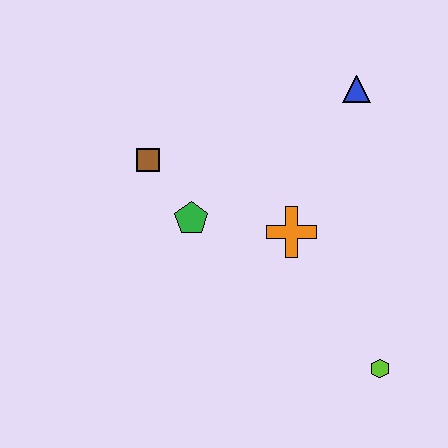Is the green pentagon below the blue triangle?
Yes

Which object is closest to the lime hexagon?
The orange cross is closest to the lime hexagon.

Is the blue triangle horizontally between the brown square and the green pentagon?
No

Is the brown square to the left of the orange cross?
Yes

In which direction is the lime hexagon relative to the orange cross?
The lime hexagon is below the orange cross.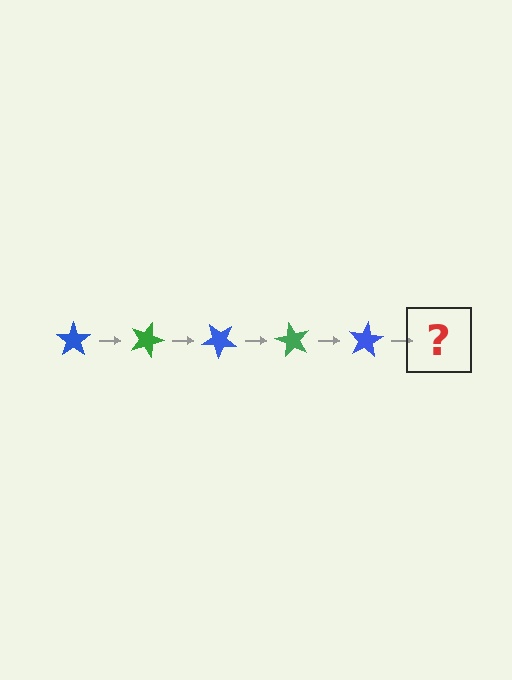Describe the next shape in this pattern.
It should be a green star, rotated 100 degrees from the start.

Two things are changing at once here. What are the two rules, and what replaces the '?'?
The two rules are that it rotates 20 degrees each step and the color cycles through blue and green. The '?' should be a green star, rotated 100 degrees from the start.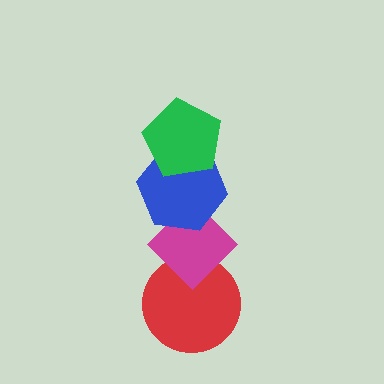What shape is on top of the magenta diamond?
The blue hexagon is on top of the magenta diamond.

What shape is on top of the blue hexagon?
The green pentagon is on top of the blue hexagon.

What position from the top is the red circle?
The red circle is 4th from the top.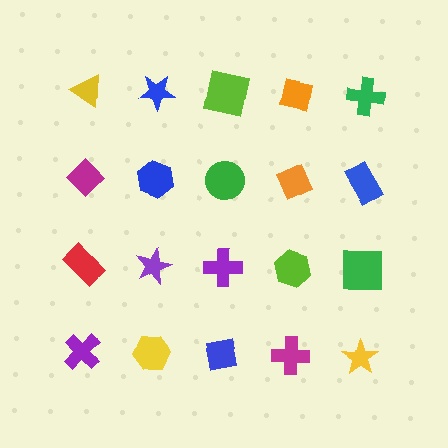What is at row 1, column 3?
A lime square.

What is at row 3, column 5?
A green square.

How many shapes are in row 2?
5 shapes.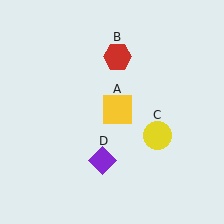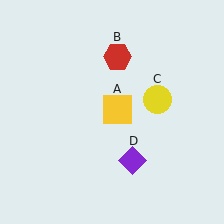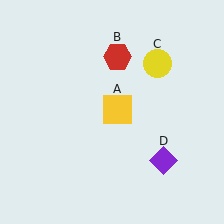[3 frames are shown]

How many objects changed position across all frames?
2 objects changed position: yellow circle (object C), purple diamond (object D).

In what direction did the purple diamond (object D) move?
The purple diamond (object D) moved right.